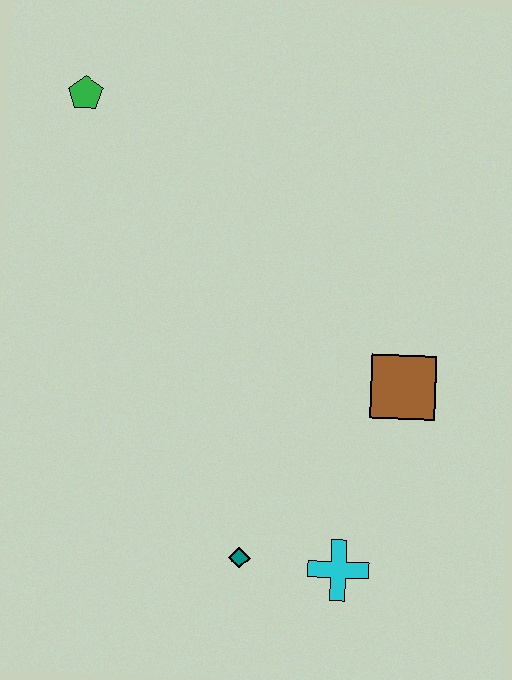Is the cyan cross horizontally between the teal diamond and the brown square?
Yes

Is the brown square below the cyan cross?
No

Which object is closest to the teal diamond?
The cyan cross is closest to the teal diamond.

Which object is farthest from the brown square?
The green pentagon is farthest from the brown square.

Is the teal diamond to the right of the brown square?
No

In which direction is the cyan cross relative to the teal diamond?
The cyan cross is to the right of the teal diamond.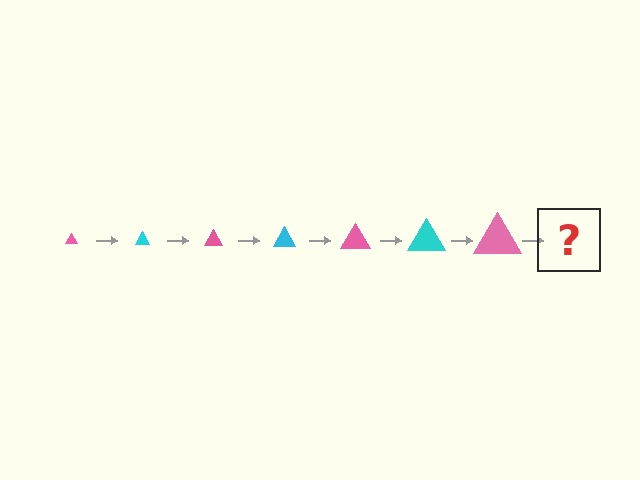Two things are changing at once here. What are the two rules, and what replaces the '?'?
The two rules are that the triangle grows larger each step and the color cycles through pink and cyan. The '?' should be a cyan triangle, larger than the previous one.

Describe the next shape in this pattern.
It should be a cyan triangle, larger than the previous one.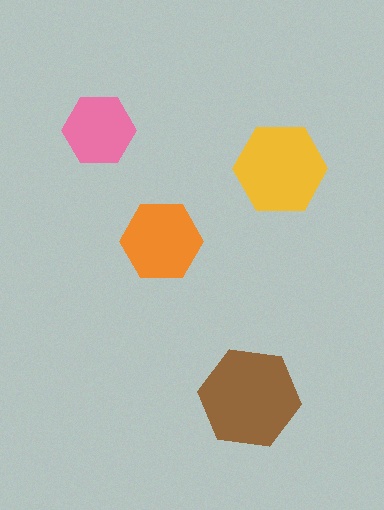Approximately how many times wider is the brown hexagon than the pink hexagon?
About 1.5 times wider.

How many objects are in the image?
There are 4 objects in the image.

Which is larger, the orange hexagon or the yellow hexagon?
The yellow one.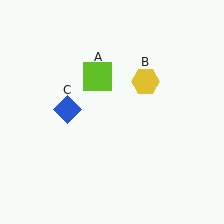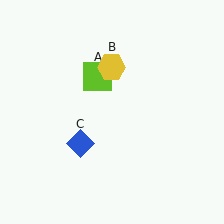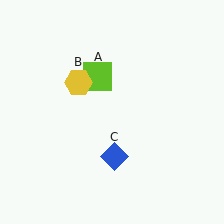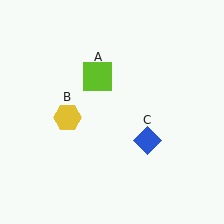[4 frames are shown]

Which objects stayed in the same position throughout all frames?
Lime square (object A) remained stationary.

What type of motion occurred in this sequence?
The yellow hexagon (object B), blue diamond (object C) rotated counterclockwise around the center of the scene.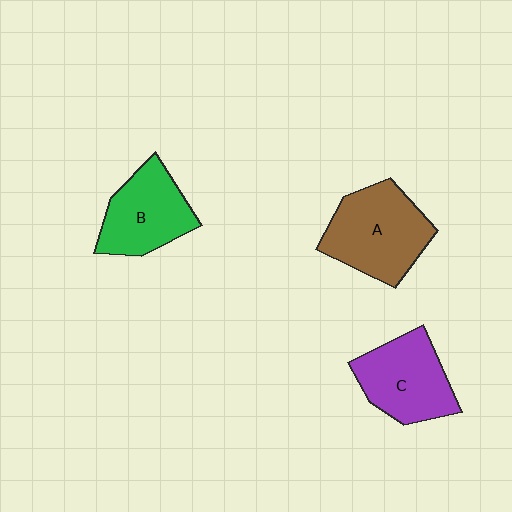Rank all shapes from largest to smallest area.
From largest to smallest: A (brown), C (purple), B (green).